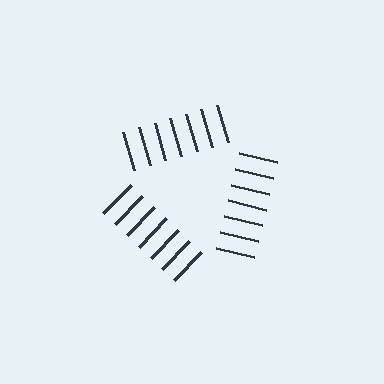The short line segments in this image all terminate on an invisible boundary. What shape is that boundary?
An illusory triangle — the line segments terminate on its edges but no continuous stroke is drawn.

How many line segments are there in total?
21 — 7 along each of the 3 edges.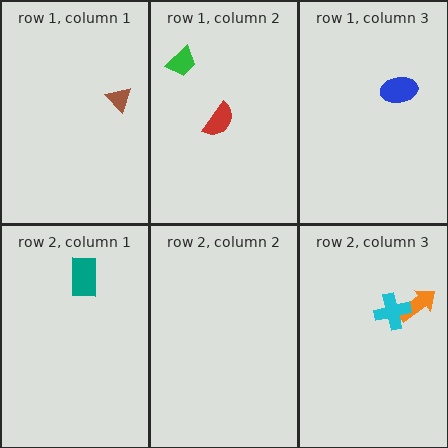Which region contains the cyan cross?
The row 2, column 3 region.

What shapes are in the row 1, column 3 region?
The blue ellipse.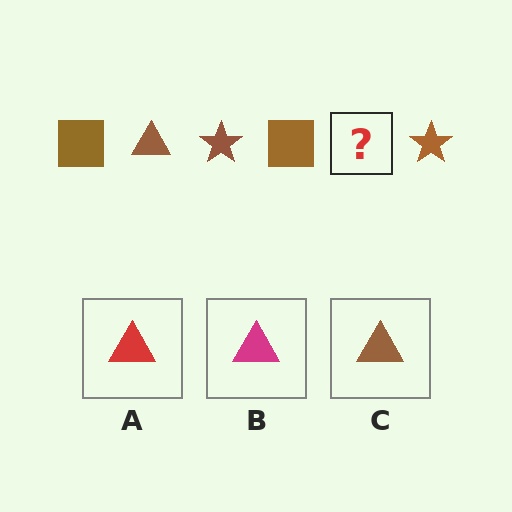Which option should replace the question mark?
Option C.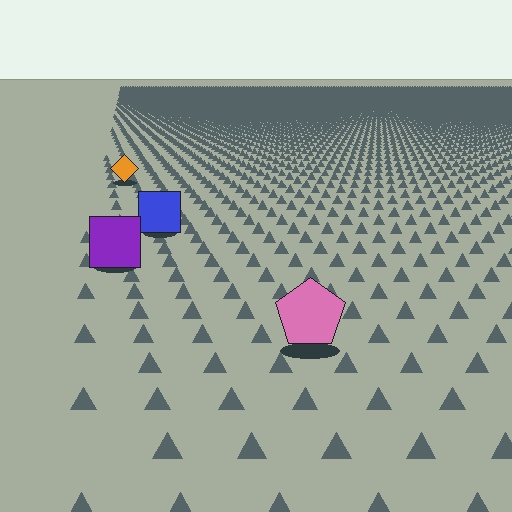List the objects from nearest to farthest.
From nearest to farthest: the pink pentagon, the purple square, the blue square, the orange diamond.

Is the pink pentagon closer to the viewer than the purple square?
Yes. The pink pentagon is closer — you can tell from the texture gradient: the ground texture is coarser near it.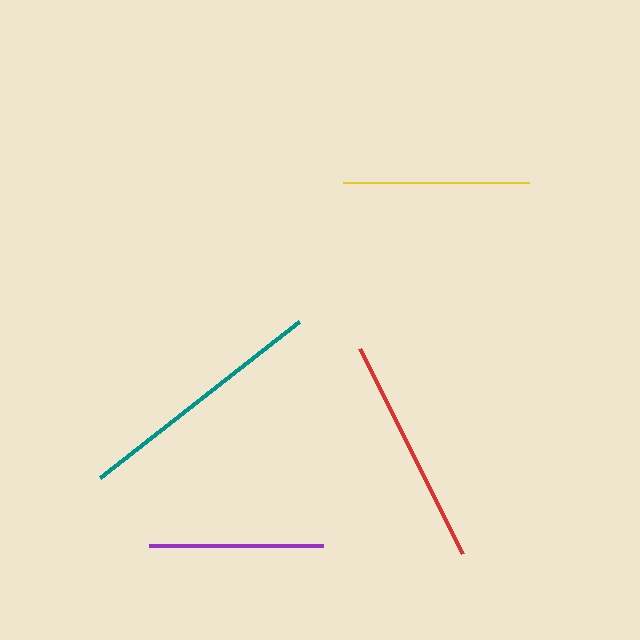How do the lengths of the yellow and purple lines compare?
The yellow and purple lines are approximately the same length.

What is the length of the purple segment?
The purple segment is approximately 173 pixels long.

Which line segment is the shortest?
The purple line is the shortest at approximately 173 pixels.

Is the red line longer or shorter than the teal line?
The teal line is longer than the red line.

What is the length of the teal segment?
The teal segment is approximately 253 pixels long.